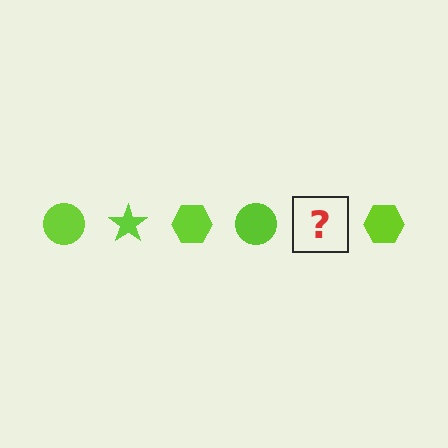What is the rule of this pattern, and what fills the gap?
The rule is that the pattern cycles through circle, star, hexagon shapes in lime. The gap should be filled with a lime star.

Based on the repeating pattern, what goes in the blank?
The blank should be a lime star.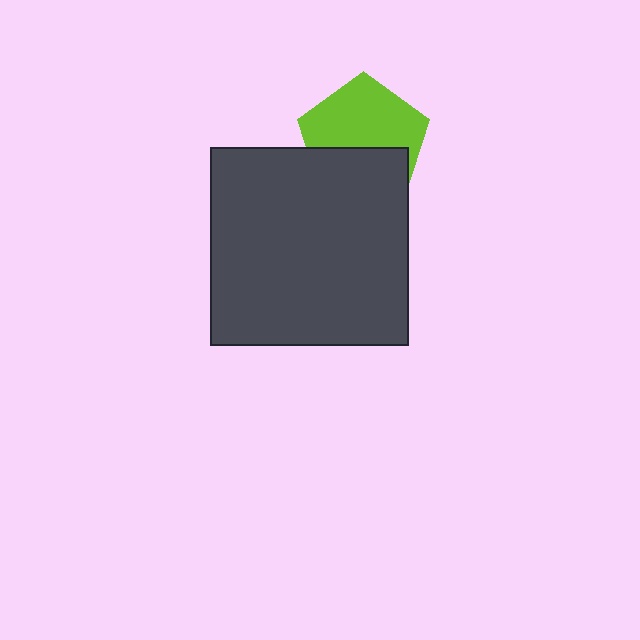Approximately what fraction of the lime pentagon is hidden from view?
Roughly 41% of the lime pentagon is hidden behind the dark gray square.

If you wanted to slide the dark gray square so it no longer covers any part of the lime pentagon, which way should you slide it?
Slide it down — that is the most direct way to separate the two shapes.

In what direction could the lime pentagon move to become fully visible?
The lime pentagon could move up. That would shift it out from behind the dark gray square entirely.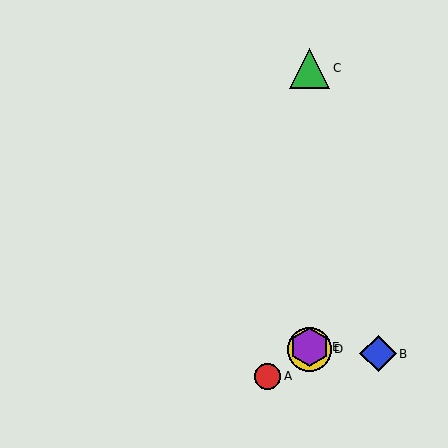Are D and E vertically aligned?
Yes, both are at x≈310.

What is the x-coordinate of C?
Object C is at x≈310.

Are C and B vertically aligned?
No, C is at x≈310 and B is at x≈378.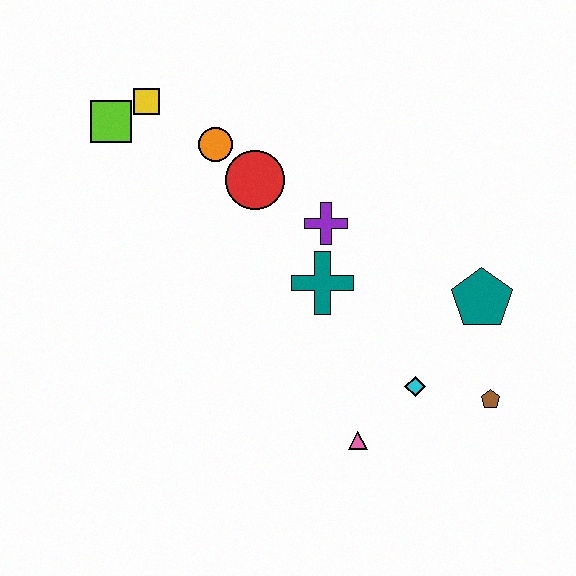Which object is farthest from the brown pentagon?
The lime square is farthest from the brown pentagon.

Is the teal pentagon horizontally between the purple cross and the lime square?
No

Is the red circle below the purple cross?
No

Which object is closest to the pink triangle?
The cyan diamond is closest to the pink triangle.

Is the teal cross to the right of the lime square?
Yes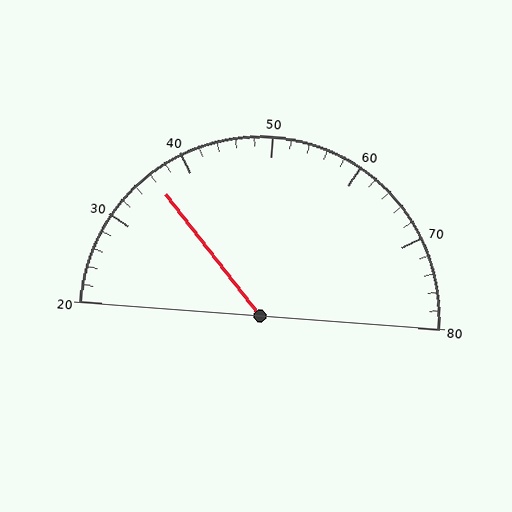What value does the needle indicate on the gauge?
The needle indicates approximately 36.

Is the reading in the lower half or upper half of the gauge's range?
The reading is in the lower half of the range (20 to 80).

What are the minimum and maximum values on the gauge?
The gauge ranges from 20 to 80.